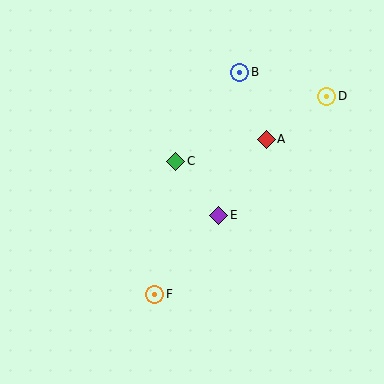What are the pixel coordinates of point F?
Point F is at (155, 294).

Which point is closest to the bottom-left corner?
Point F is closest to the bottom-left corner.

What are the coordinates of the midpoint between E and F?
The midpoint between E and F is at (187, 255).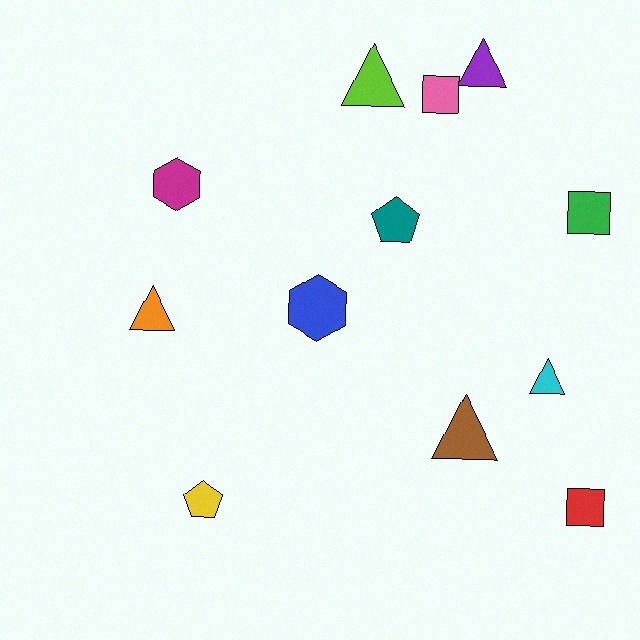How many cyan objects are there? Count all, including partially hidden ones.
There is 1 cyan object.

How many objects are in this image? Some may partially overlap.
There are 12 objects.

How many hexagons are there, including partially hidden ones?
There are 2 hexagons.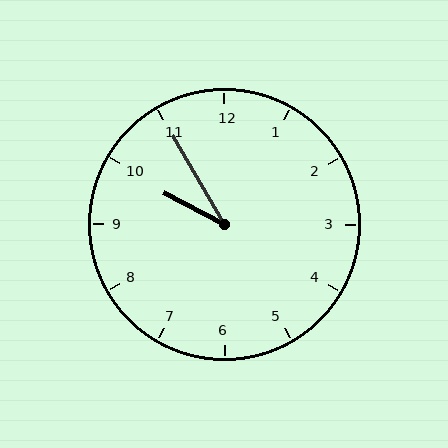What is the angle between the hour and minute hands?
Approximately 32 degrees.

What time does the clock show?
9:55.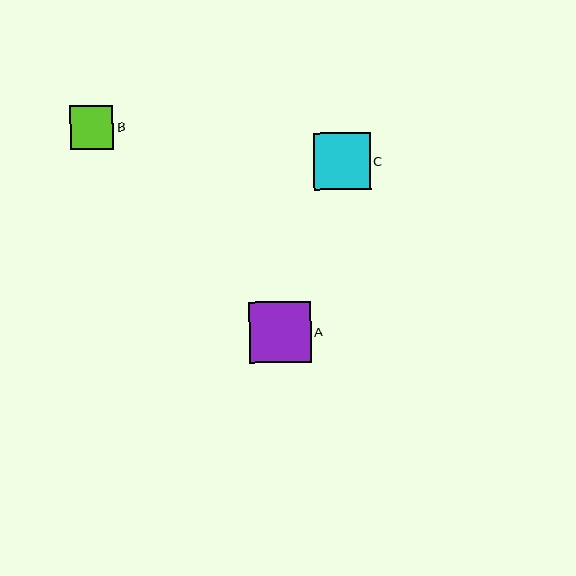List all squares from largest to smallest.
From largest to smallest: A, C, B.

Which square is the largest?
Square A is the largest with a size of approximately 61 pixels.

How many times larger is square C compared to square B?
Square C is approximately 1.3 times the size of square B.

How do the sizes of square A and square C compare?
Square A and square C are approximately the same size.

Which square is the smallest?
Square B is the smallest with a size of approximately 44 pixels.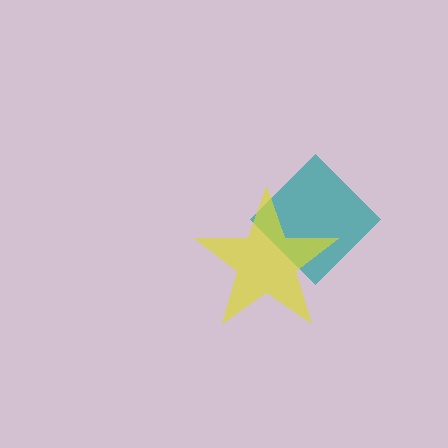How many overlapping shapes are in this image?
There are 2 overlapping shapes in the image.